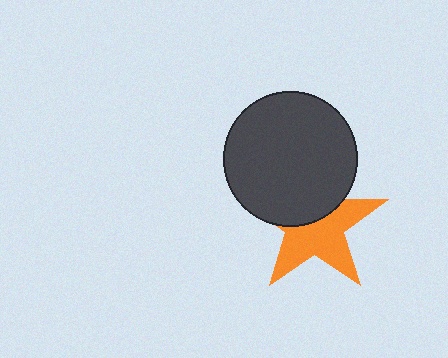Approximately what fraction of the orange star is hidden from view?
Roughly 42% of the orange star is hidden behind the dark gray circle.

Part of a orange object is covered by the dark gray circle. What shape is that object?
It is a star.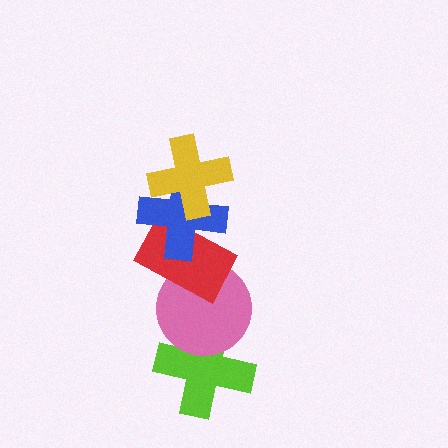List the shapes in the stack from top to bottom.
From top to bottom: the yellow cross, the blue cross, the red rectangle, the pink circle, the lime cross.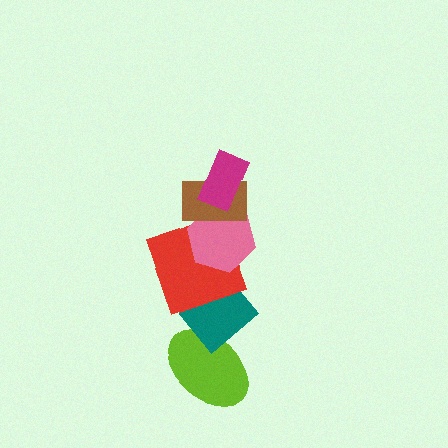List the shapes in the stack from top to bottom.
From top to bottom: the magenta rectangle, the brown rectangle, the pink hexagon, the red square, the teal diamond, the lime ellipse.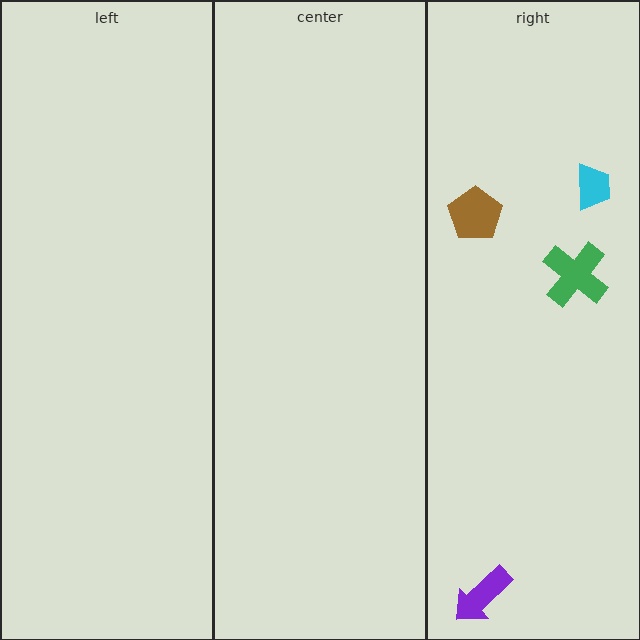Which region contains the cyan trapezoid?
The right region.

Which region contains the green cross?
The right region.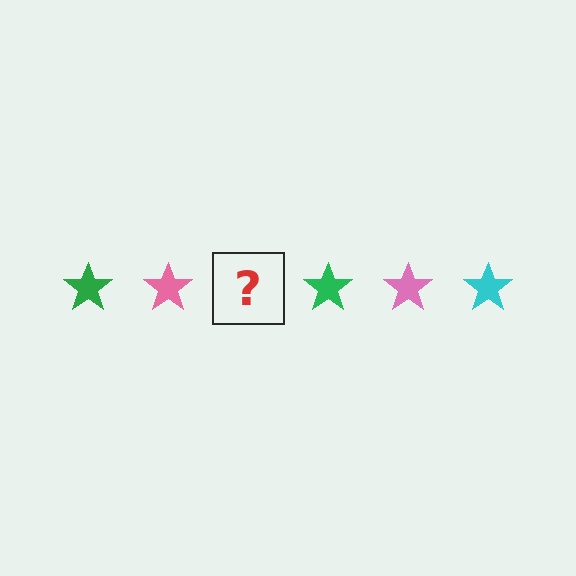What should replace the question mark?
The question mark should be replaced with a cyan star.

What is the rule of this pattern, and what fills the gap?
The rule is that the pattern cycles through green, pink, cyan stars. The gap should be filled with a cyan star.